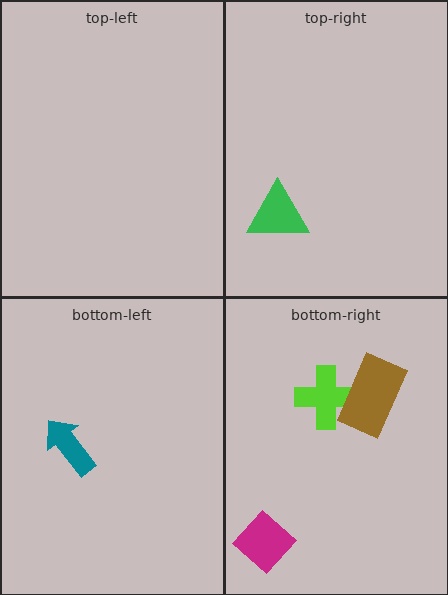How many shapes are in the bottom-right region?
3.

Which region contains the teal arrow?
The bottom-left region.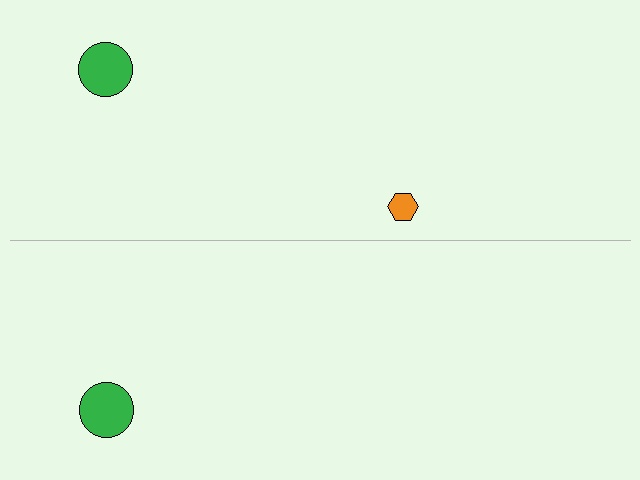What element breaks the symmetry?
A orange hexagon is missing from the bottom side.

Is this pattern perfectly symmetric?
No, the pattern is not perfectly symmetric. A orange hexagon is missing from the bottom side.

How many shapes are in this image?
There are 3 shapes in this image.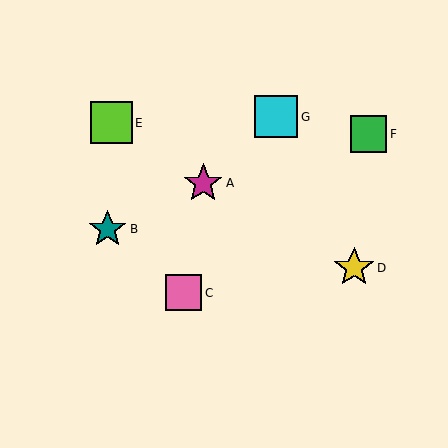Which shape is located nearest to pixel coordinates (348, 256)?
The yellow star (labeled D) at (354, 268) is nearest to that location.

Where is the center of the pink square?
The center of the pink square is at (183, 293).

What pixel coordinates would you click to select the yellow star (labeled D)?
Click at (354, 268) to select the yellow star D.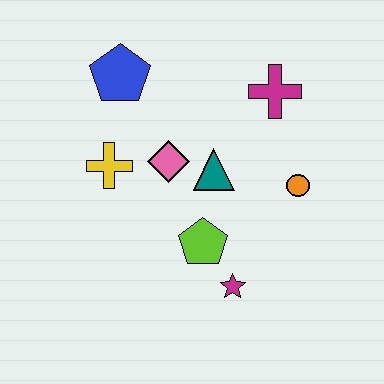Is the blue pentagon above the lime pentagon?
Yes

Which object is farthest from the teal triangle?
The blue pentagon is farthest from the teal triangle.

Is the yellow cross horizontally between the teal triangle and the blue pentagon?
No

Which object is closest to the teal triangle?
The pink diamond is closest to the teal triangle.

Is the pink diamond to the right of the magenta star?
No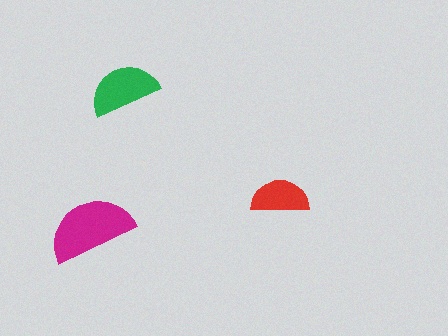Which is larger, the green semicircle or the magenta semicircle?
The magenta one.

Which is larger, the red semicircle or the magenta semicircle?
The magenta one.